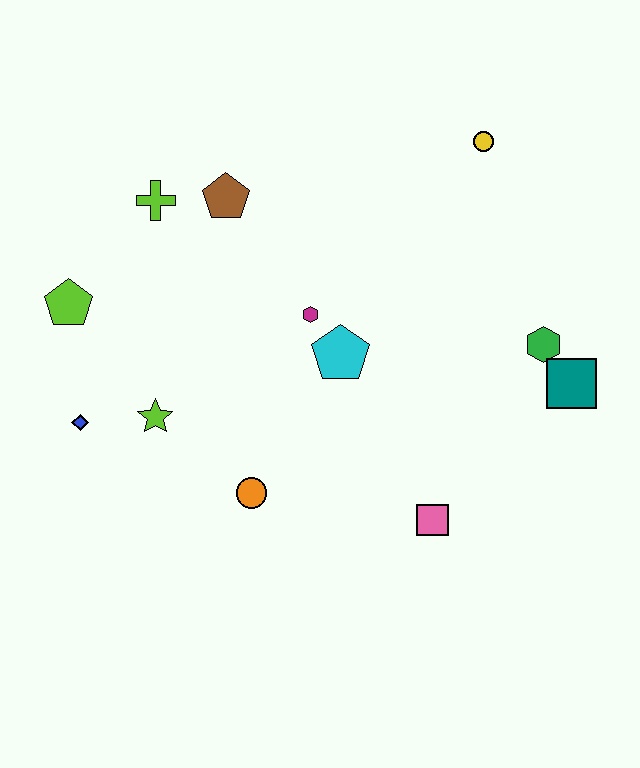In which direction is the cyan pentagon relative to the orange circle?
The cyan pentagon is above the orange circle.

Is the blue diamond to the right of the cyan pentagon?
No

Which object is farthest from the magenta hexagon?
The teal square is farthest from the magenta hexagon.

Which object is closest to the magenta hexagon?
The cyan pentagon is closest to the magenta hexagon.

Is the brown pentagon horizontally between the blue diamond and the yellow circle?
Yes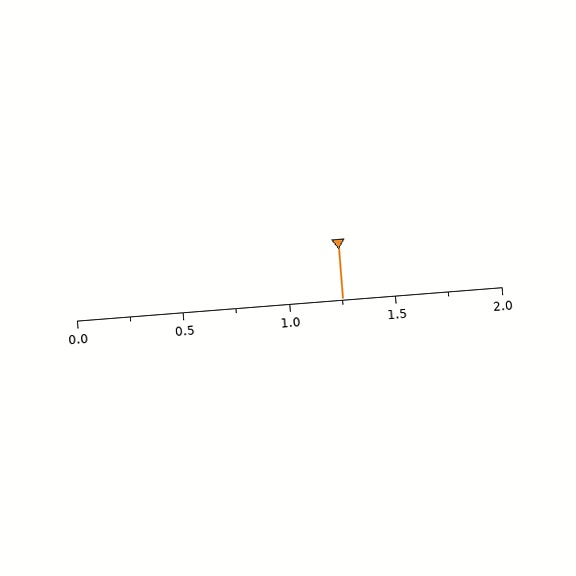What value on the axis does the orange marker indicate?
The marker indicates approximately 1.25.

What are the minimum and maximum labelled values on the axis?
The axis runs from 0.0 to 2.0.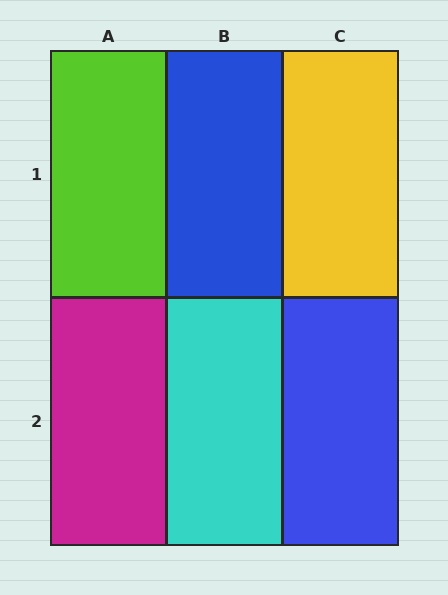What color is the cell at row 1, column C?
Yellow.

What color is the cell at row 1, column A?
Lime.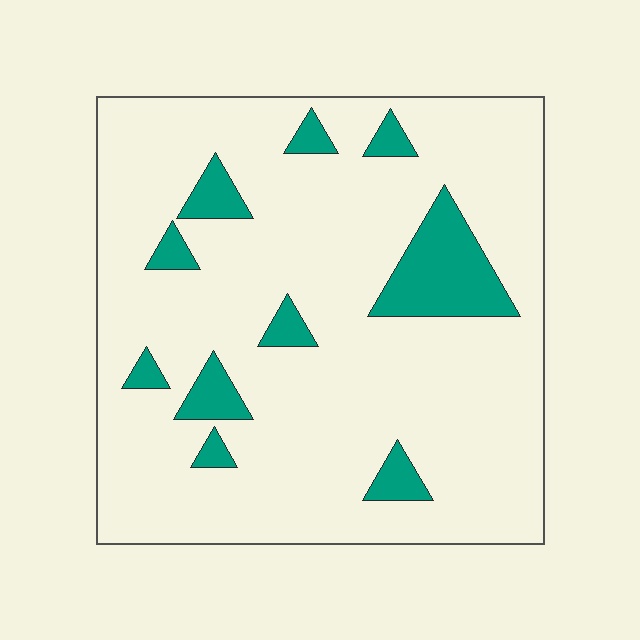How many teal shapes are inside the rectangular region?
10.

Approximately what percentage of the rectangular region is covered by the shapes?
Approximately 15%.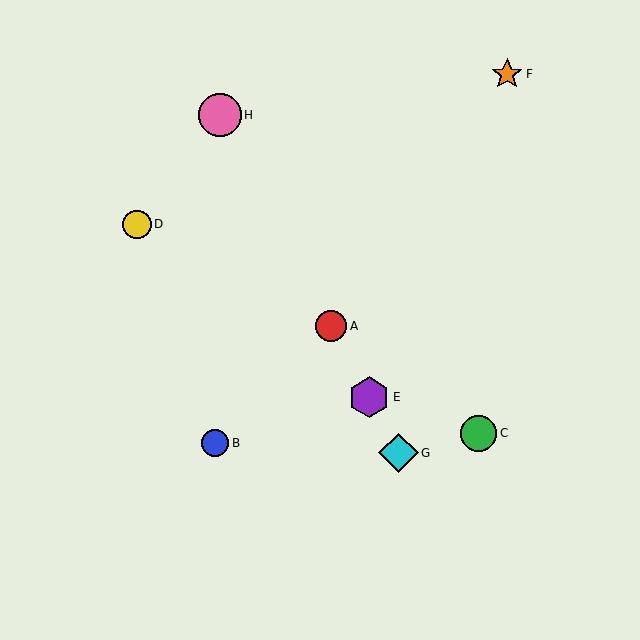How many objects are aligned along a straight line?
4 objects (A, E, G, H) are aligned along a straight line.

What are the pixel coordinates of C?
Object C is at (479, 433).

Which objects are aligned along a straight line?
Objects A, E, G, H are aligned along a straight line.